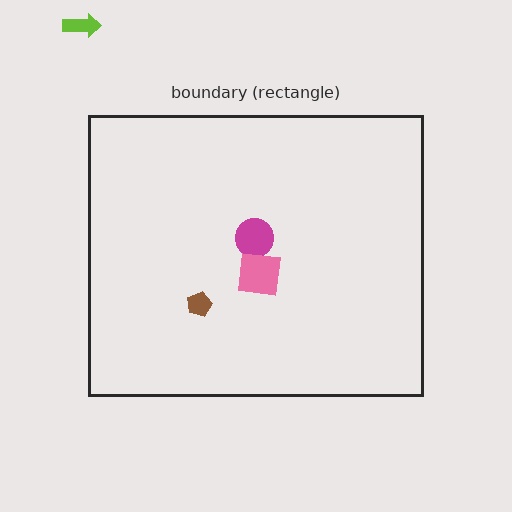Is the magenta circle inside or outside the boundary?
Inside.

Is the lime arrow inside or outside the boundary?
Outside.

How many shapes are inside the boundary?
3 inside, 1 outside.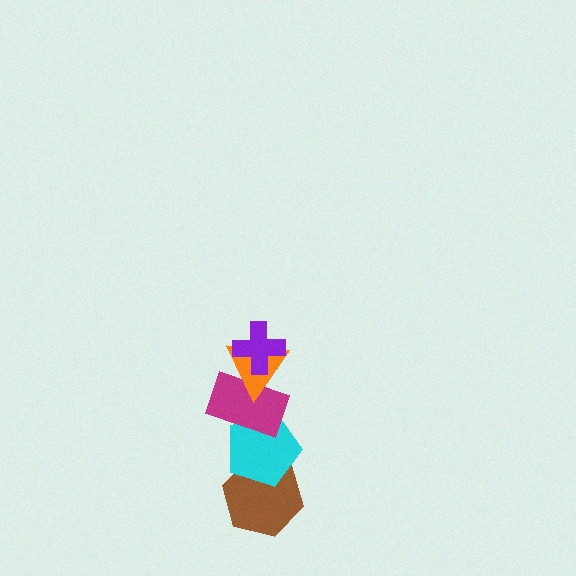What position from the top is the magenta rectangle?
The magenta rectangle is 3rd from the top.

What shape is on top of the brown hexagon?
The cyan pentagon is on top of the brown hexagon.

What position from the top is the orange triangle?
The orange triangle is 2nd from the top.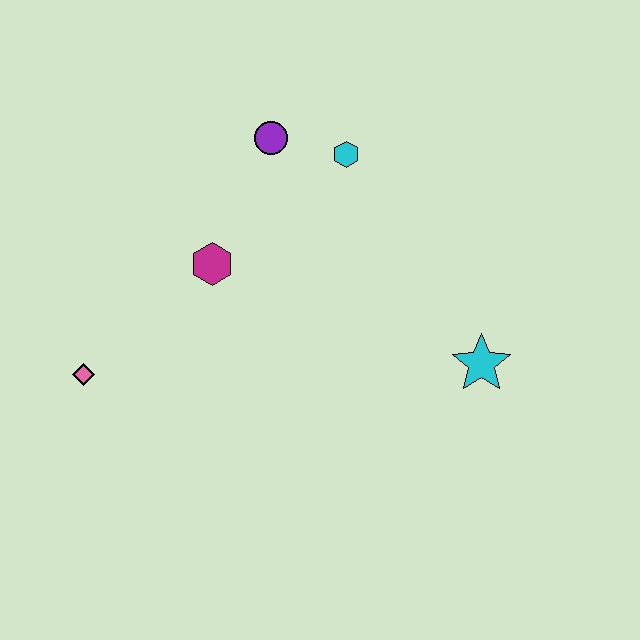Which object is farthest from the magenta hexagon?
The cyan star is farthest from the magenta hexagon.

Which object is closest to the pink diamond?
The magenta hexagon is closest to the pink diamond.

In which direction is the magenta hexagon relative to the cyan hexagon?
The magenta hexagon is to the left of the cyan hexagon.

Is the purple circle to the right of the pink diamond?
Yes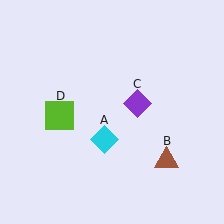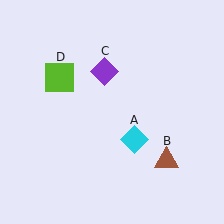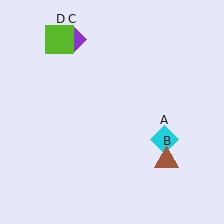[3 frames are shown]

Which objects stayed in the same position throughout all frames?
Brown triangle (object B) remained stationary.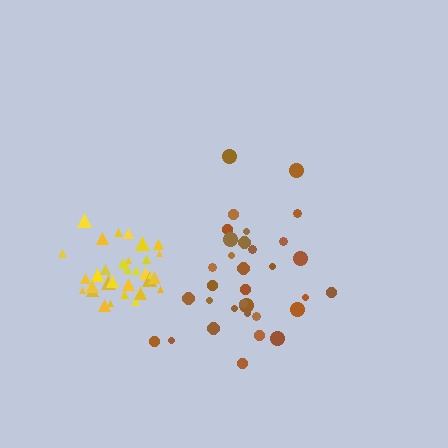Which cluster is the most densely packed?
Yellow.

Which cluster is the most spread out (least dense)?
Brown.